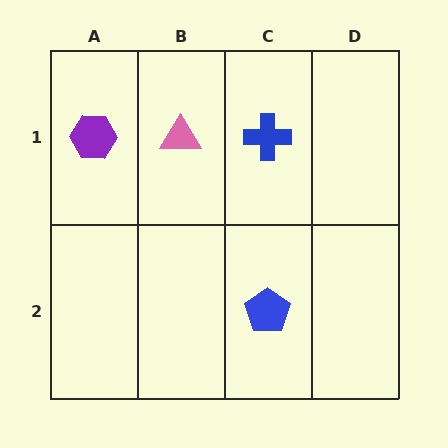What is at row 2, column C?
A blue pentagon.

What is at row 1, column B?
A pink triangle.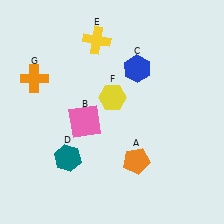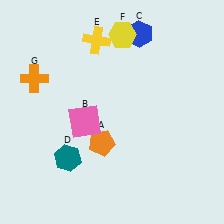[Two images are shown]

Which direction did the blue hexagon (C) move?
The blue hexagon (C) moved up.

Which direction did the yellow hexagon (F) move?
The yellow hexagon (F) moved up.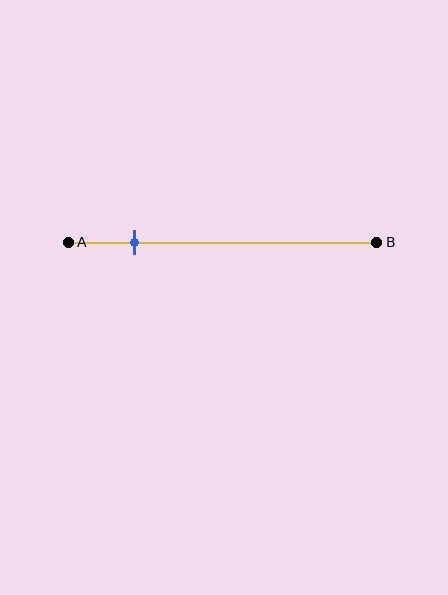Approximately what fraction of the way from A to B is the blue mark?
The blue mark is approximately 20% of the way from A to B.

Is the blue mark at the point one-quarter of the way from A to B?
No, the mark is at about 20% from A, not at the 25% one-quarter point.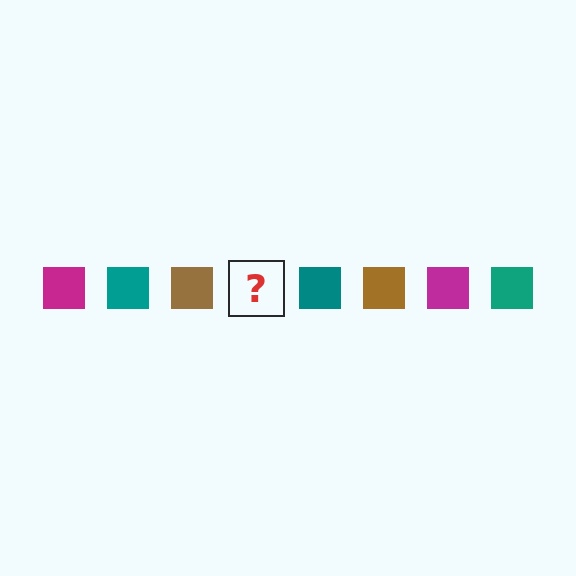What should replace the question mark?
The question mark should be replaced with a magenta square.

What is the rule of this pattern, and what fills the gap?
The rule is that the pattern cycles through magenta, teal, brown squares. The gap should be filled with a magenta square.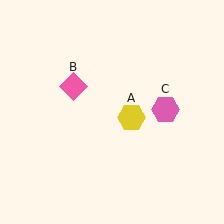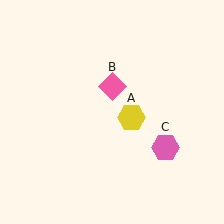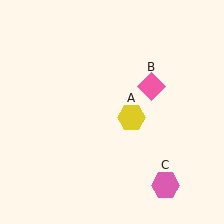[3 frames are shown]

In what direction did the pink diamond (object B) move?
The pink diamond (object B) moved right.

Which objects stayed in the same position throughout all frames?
Yellow hexagon (object A) remained stationary.